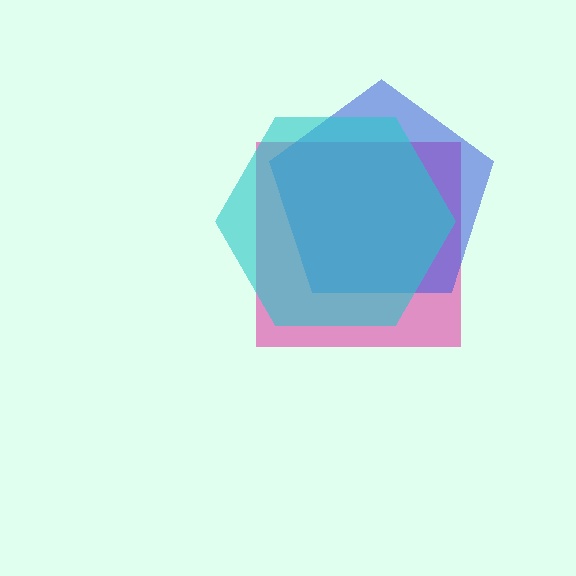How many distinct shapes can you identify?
There are 3 distinct shapes: a pink square, a blue pentagon, a cyan hexagon.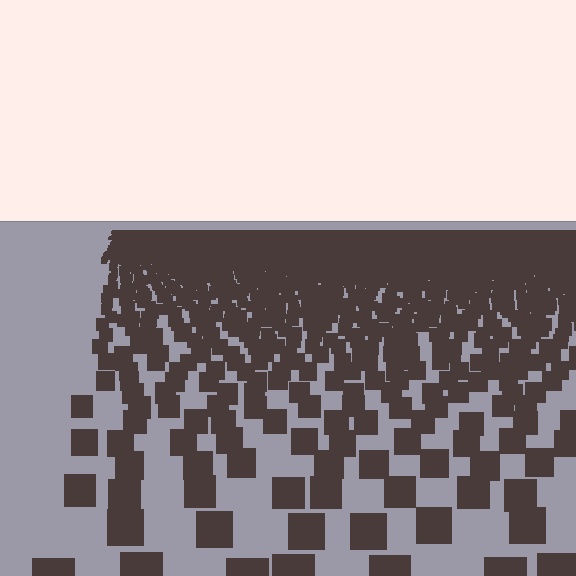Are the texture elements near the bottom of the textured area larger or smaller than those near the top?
Larger. Near the bottom, elements are closer to the viewer and appear at a bigger on-screen size.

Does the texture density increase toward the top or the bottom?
Density increases toward the top.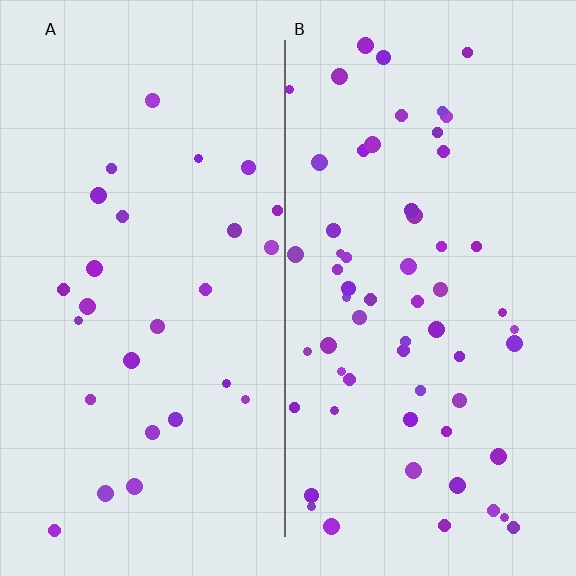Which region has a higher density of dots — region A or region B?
B (the right).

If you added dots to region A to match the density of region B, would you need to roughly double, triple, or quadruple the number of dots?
Approximately double.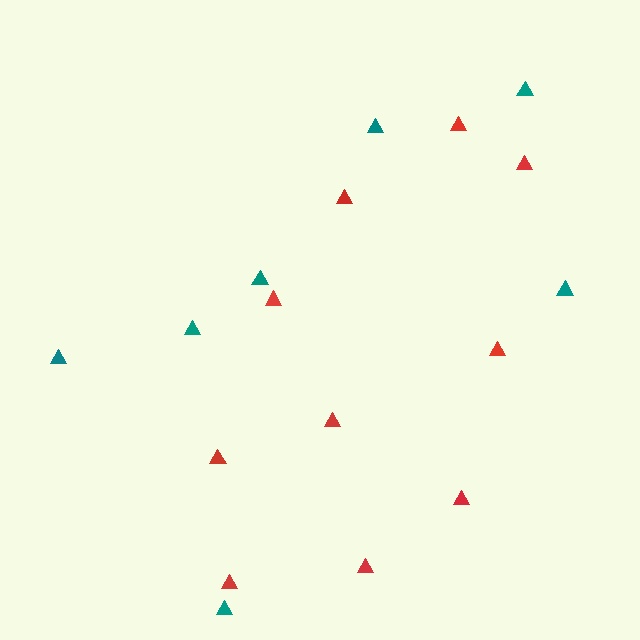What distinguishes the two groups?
There are 2 groups: one group of red triangles (10) and one group of teal triangles (7).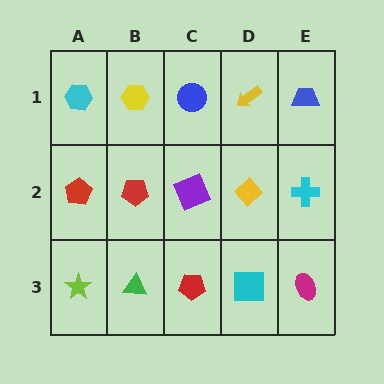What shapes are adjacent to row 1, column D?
A yellow diamond (row 2, column D), a blue circle (row 1, column C), a blue trapezoid (row 1, column E).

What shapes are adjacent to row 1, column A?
A red pentagon (row 2, column A), a yellow hexagon (row 1, column B).